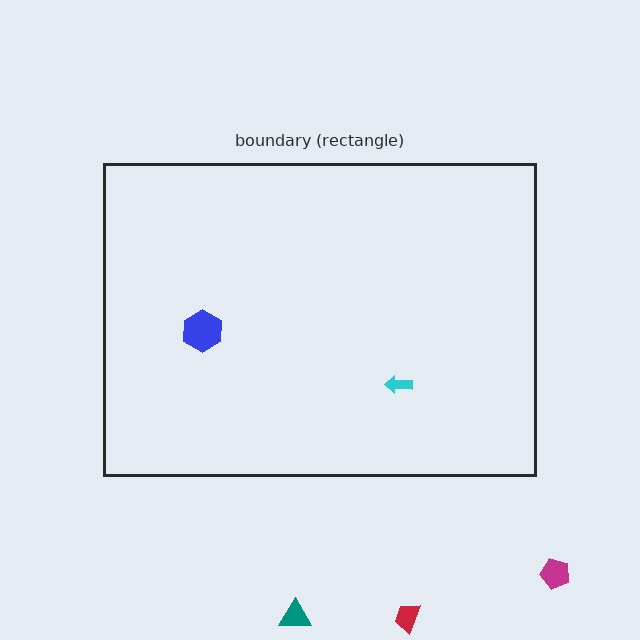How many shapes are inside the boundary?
2 inside, 3 outside.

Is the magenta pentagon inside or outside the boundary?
Outside.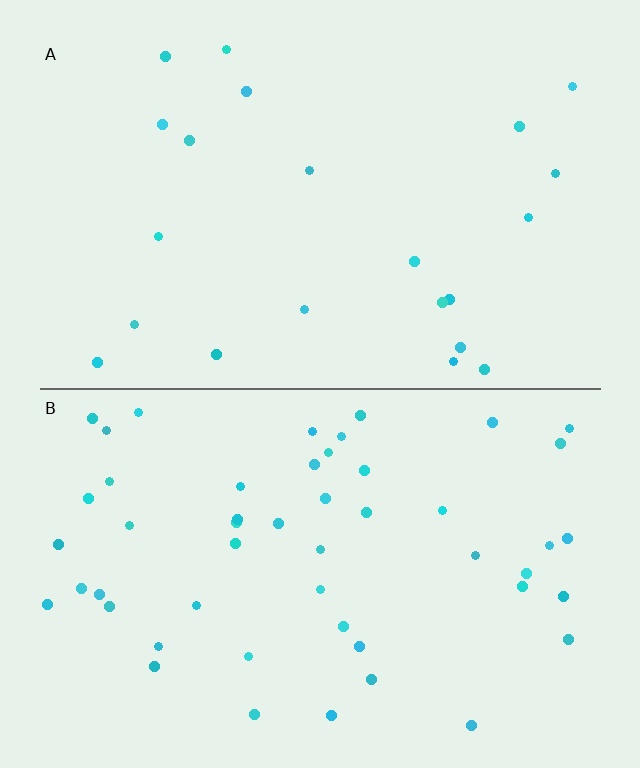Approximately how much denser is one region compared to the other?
Approximately 2.3× — region B over region A.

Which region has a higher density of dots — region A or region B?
B (the bottom).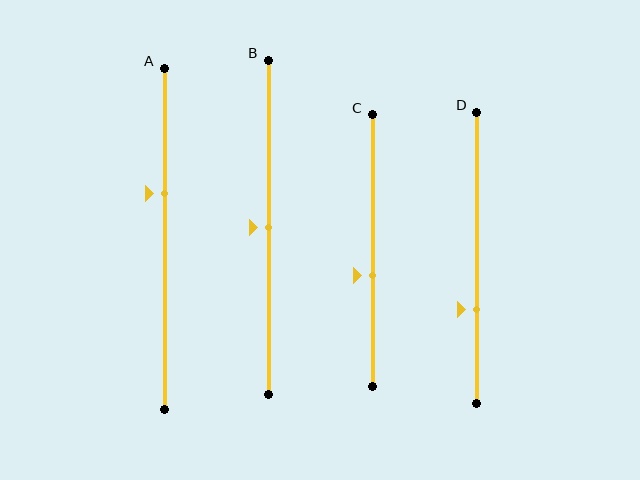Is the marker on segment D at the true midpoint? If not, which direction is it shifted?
No, the marker on segment D is shifted downward by about 18% of the segment length.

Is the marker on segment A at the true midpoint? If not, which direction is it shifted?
No, the marker on segment A is shifted upward by about 13% of the segment length.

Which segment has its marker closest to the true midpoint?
Segment B has its marker closest to the true midpoint.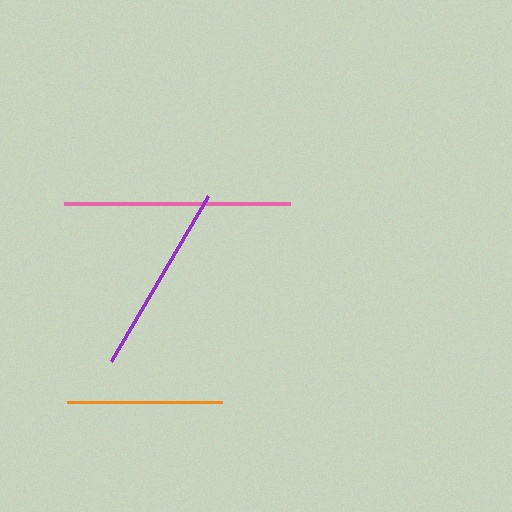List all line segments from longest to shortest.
From longest to shortest: pink, purple, orange.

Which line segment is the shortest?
The orange line is the shortest at approximately 155 pixels.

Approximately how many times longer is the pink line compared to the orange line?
The pink line is approximately 1.5 times the length of the orange line.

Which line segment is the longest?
The pink line is the longest at approximately 226 pixels.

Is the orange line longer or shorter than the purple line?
The purple line is longer than the orange line.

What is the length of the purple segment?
The purple segment is approximately 191 pixels long.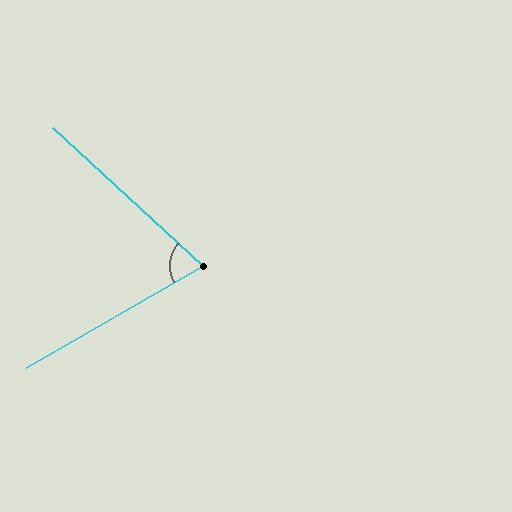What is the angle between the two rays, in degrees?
Approximately 73 degrees.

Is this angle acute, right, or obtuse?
It is acute.